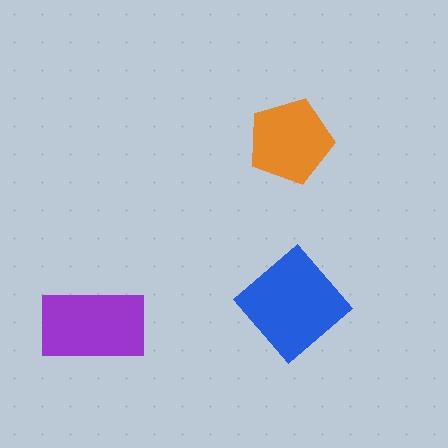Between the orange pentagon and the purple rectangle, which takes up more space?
The purple rectangle.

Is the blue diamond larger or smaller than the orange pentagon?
Larger.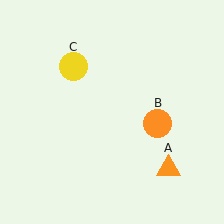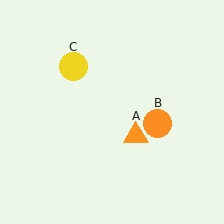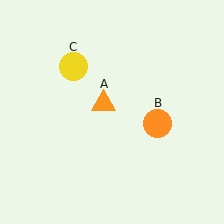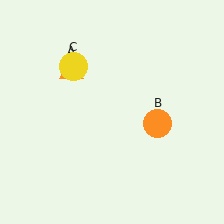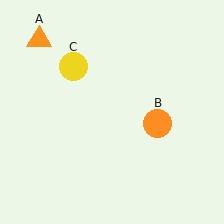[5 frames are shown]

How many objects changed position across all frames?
1 object changed position: orange triangle (object A).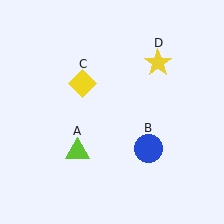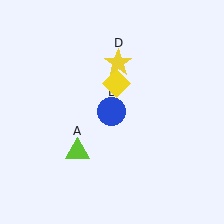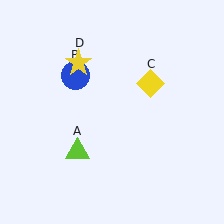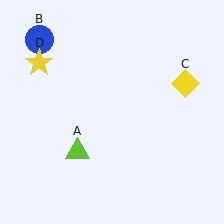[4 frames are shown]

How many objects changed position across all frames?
3 objects changed position: blue circle (object B), yellow diamond (object C), yellow star (object D).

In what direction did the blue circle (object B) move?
The blue circle (object B) moved up and to the left.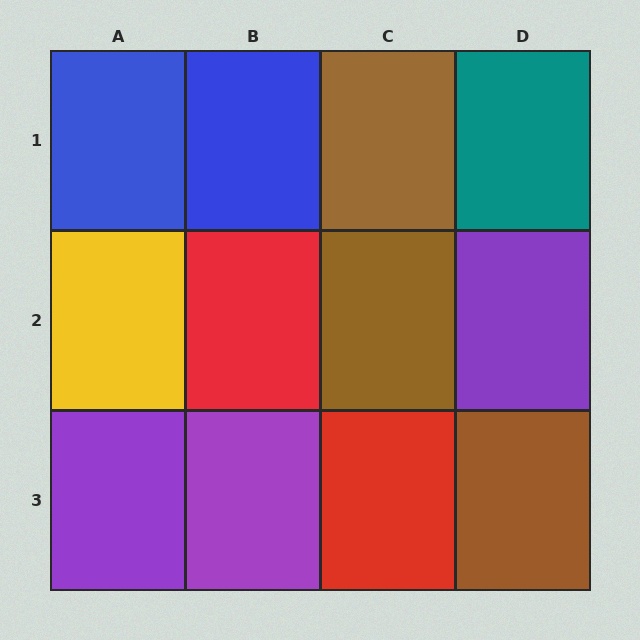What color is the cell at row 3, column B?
Purple.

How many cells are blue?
2 cells are blue.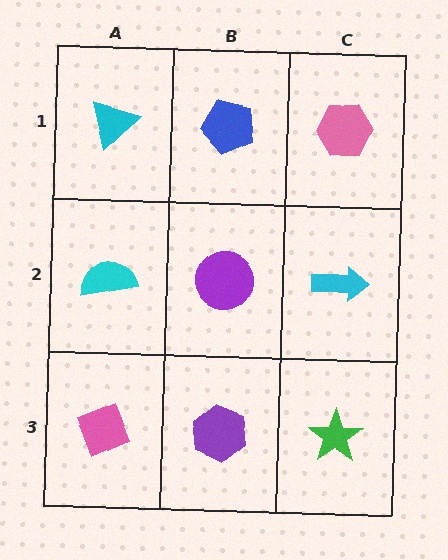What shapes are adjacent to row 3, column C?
A cyan arrow (row 2, column C), a purple hexagon (row 3, column B).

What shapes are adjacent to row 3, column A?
A cyan semicircle (row 2, column A), a purple hexagon (row 3, column B).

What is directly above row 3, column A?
A cyan semicircle.